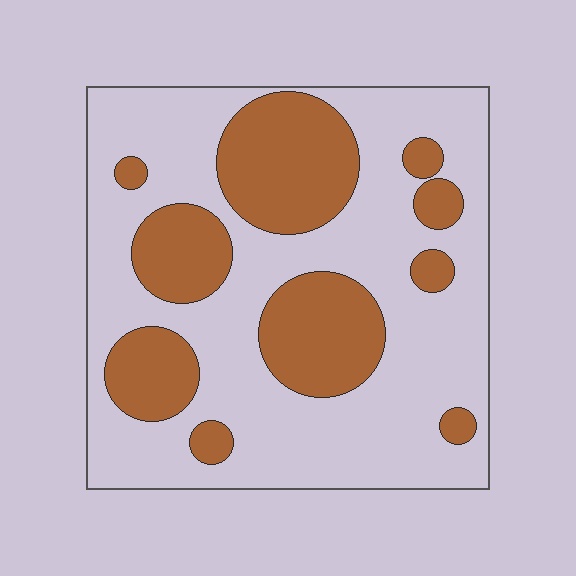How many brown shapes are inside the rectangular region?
10.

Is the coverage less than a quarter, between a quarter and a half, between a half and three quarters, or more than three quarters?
Between a quarter and a half.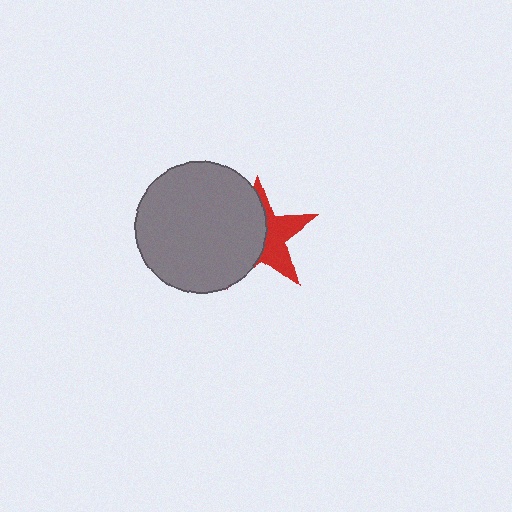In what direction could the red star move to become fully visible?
The red star could move right. That would shift it out from behind the gray circle entirely.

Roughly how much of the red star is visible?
About half of it is visible (roughly 46%).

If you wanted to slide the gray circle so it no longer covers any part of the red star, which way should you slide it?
Slide it left — that is the most direct way to separate the two shapes.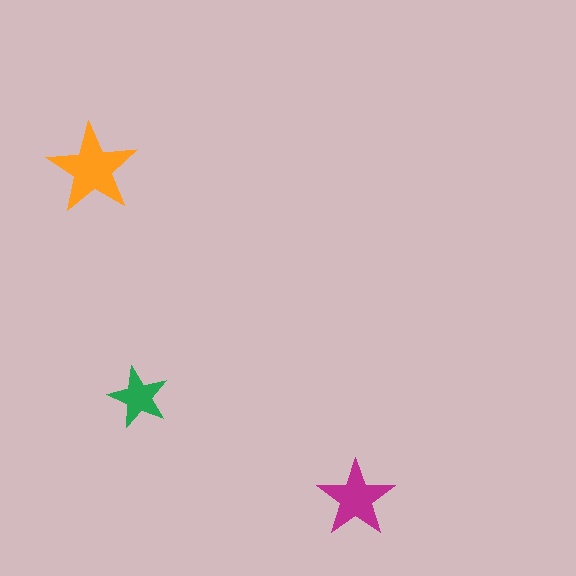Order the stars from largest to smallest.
the orange one, the magenta one, the green one.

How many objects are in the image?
There are 3 objects in the image.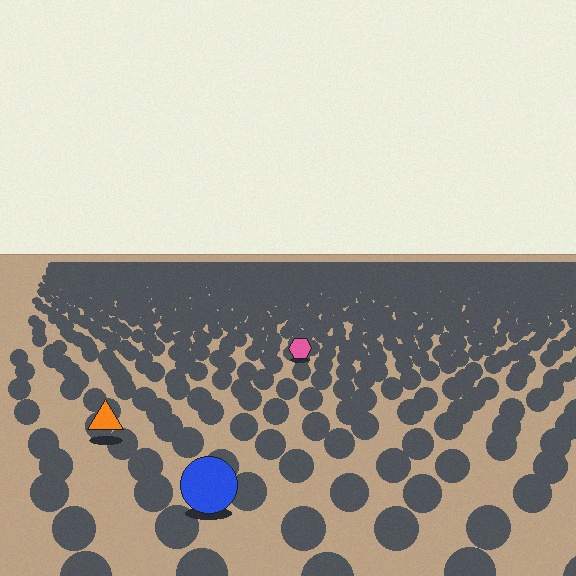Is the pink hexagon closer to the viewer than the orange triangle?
No. The orange triangle is closer — you can tell from the texture gradient: the ground texture is coarser near it.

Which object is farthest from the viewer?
The pink hexagon is farthest from the viewer. It appears smaller and the ground texture around it is denser.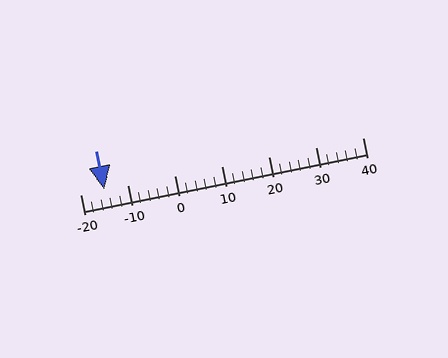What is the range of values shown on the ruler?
The ruler shows values from -20 to 40.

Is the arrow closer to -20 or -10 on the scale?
The arrow is closer to -10.